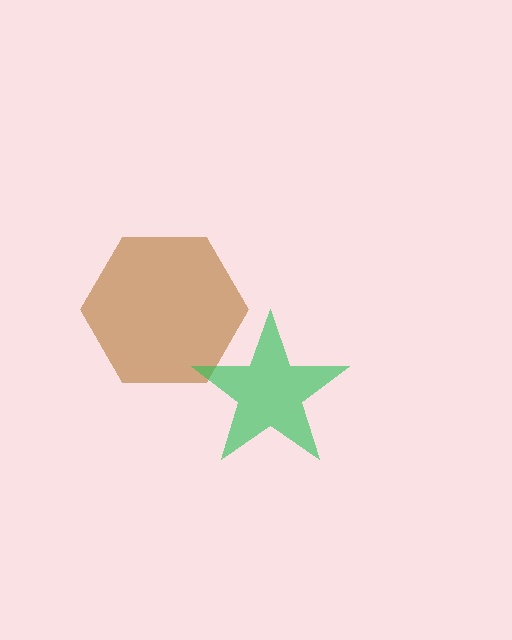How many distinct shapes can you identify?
There are 2 distinct shapes: a brown hexagon, a green star.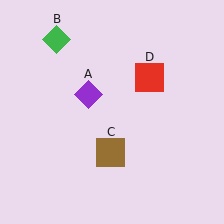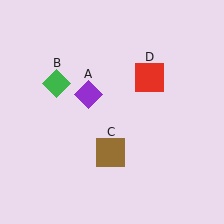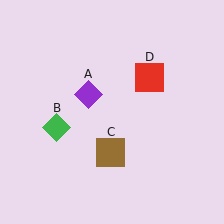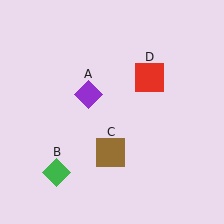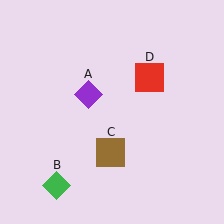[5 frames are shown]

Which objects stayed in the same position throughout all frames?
Purple diamond (object A) and brown square (object C) and red square (object D) remained stationary.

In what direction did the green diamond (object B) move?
The green diamond (object B) moved down.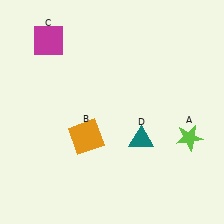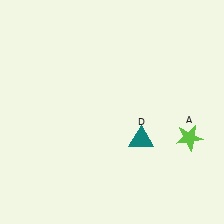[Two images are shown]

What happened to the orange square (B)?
The orange square (B) was removed in Image 2. It was in the bottom-left area of Image 1.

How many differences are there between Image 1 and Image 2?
There are 2 differences between the two images.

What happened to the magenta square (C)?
The magenta square (C) was removed in Image 2. It was in the top-left area of Image 1.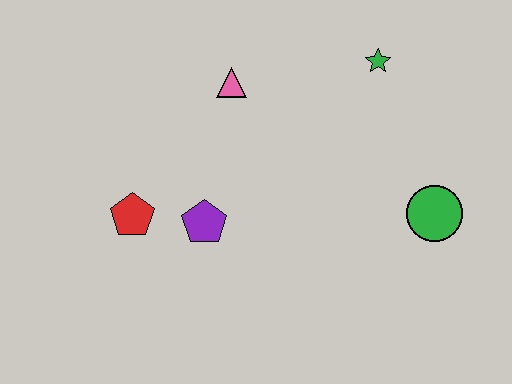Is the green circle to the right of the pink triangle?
Yes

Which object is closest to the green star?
The pink triangle is closest to the green star.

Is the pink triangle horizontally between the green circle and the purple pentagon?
Yes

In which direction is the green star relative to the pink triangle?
The green star is to the right of the pink triangle.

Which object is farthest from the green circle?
The red pentagon is farthest from the green circle.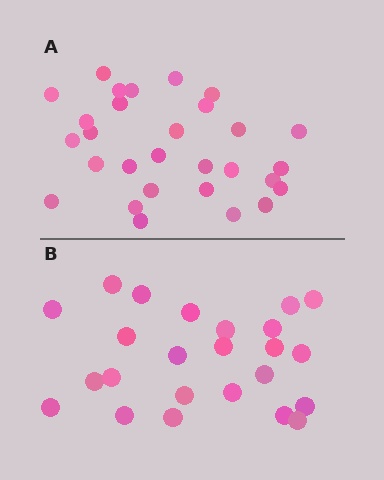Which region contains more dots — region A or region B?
Region A (the top region) has more dots.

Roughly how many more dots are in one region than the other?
Region A has about 5 more dots than region B.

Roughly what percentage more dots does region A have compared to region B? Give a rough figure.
About 20% more.